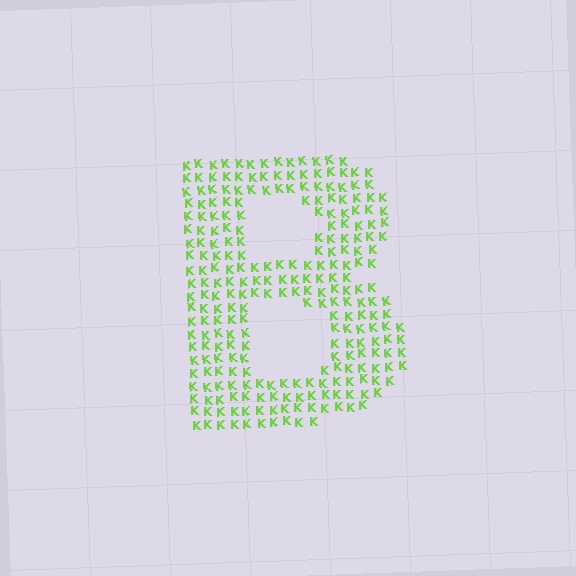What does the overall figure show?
The overall figure shows the letter B.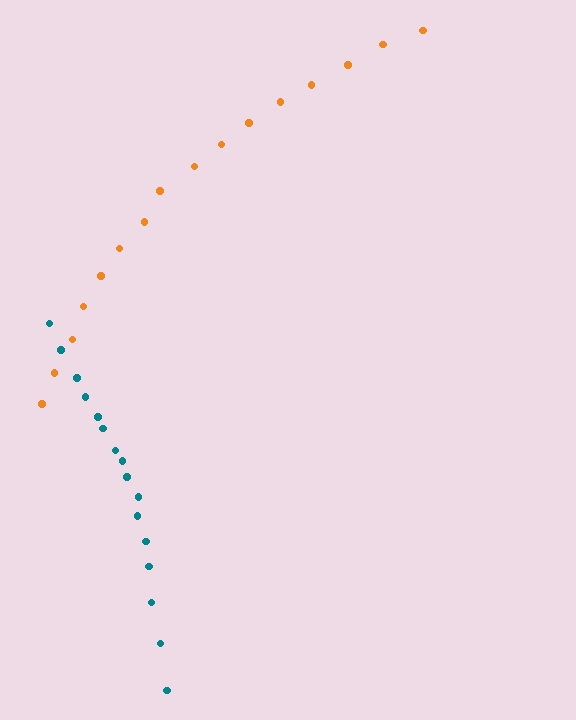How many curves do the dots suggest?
There are 2 distinct paths.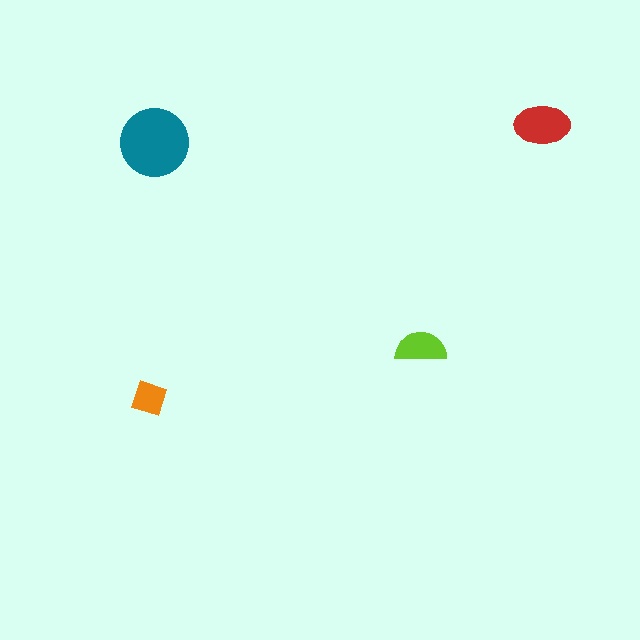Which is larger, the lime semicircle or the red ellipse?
The red ellipse.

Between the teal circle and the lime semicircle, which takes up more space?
The teal circle.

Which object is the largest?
The teal circle.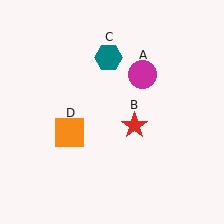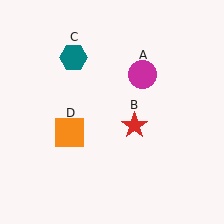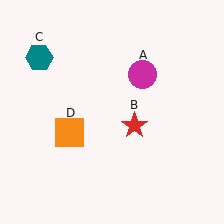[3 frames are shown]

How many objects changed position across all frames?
1 object changed position: teal hexagon (object C).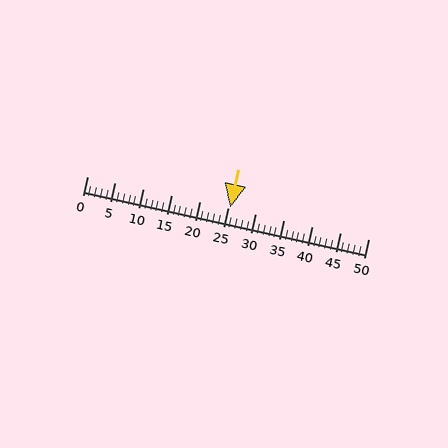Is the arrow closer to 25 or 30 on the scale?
The arrow is closer to 25.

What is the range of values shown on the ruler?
The ruler shows values from 0 to 50.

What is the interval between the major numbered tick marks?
The major tick marks are spaced 5 units apart.